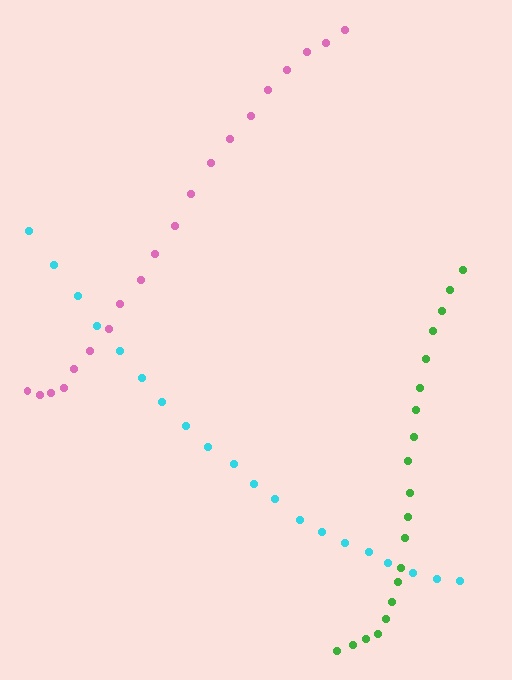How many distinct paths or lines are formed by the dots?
There are 3 distinct paths.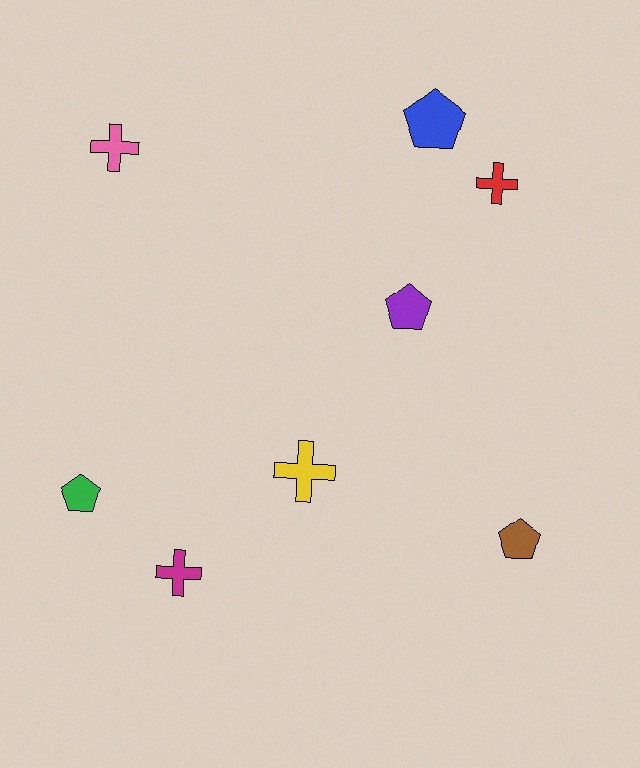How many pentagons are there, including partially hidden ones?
There are 4 pentagons.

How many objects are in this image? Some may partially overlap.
There are 8 objects.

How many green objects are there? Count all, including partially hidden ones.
There is 1 green object.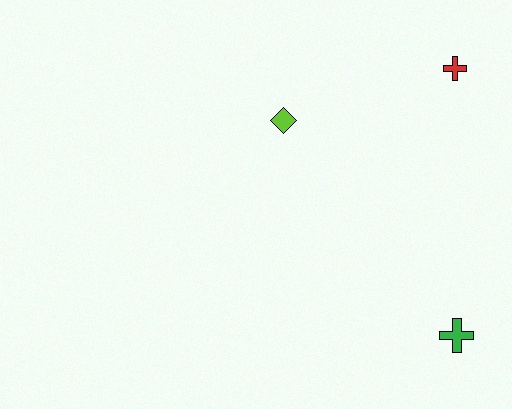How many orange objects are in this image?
There are no orange objects.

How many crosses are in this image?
There are 2 crosses.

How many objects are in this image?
There are 3 objects.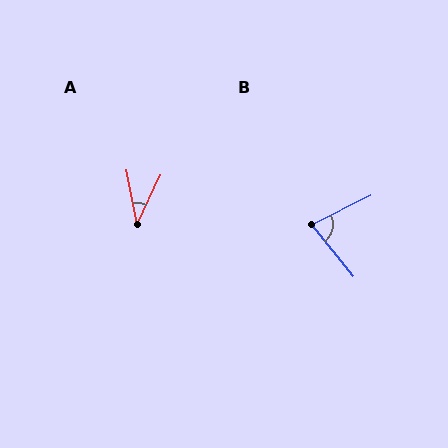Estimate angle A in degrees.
Approximately 36 degrees.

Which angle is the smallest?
A, at approximately 36 degrees.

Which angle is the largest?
B, at approximately 78 degrees.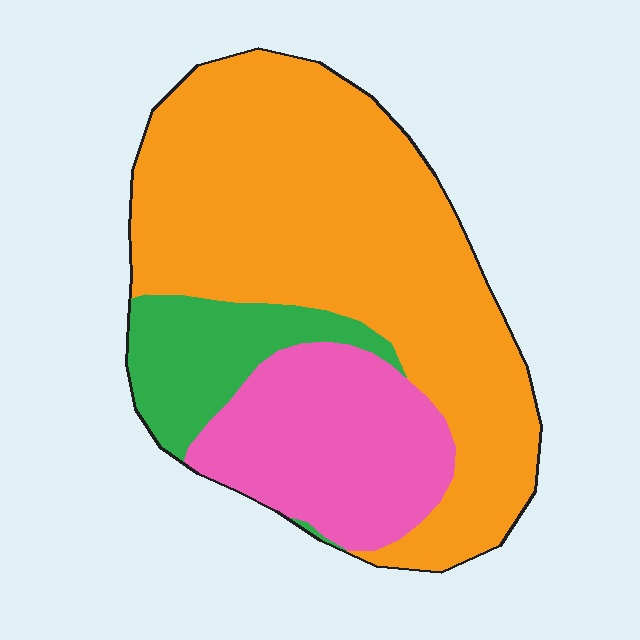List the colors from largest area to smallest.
From largest to smallest: orange, pink, green.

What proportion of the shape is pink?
Pink takes up less than a quarter of the shape.